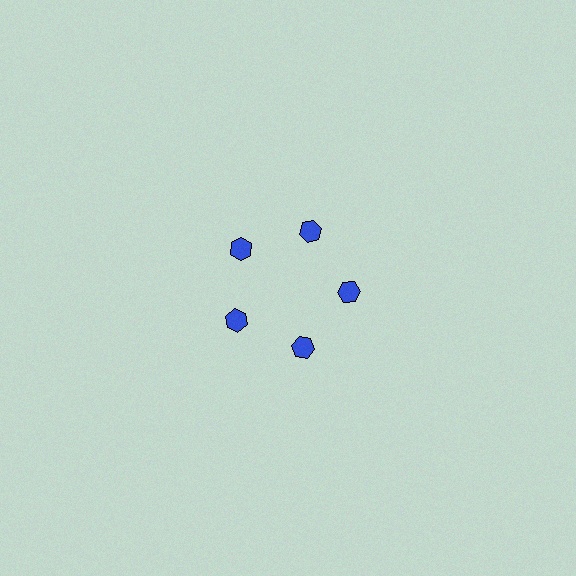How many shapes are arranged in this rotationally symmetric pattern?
There are 5 shapes, arranged in 5 groups of 1.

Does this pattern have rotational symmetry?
Yes, this pattern has 5-fold rotational symmetry. It looks the same after rotating 72 degrees around the center.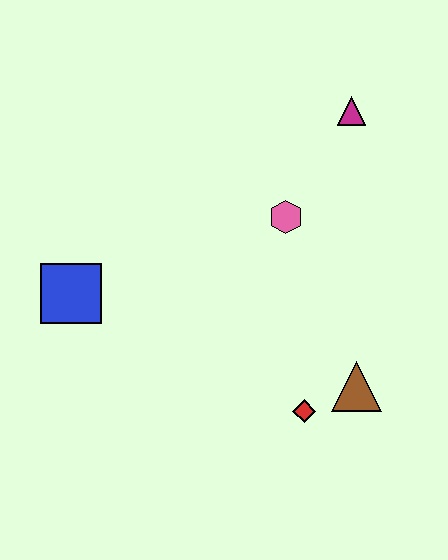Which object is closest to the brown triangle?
The red diamond is closest to the brown triangle.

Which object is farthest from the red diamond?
The magenta triangle is farthest from the red diamond.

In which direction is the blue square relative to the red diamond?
The blue square is to the left of the red diamond.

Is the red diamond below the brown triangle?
Yes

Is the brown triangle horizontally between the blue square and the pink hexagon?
No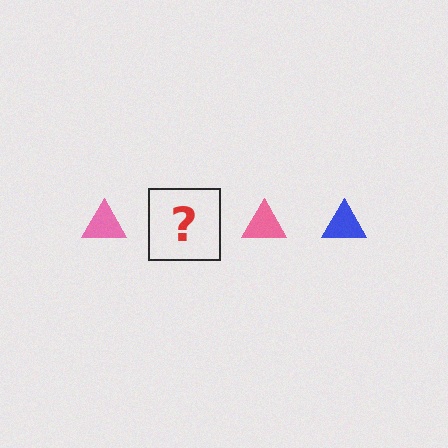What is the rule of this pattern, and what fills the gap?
The rule is that the pattern cycles through pink, blue triangles. The gap should be filled with a blue triangle.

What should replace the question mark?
The question mark should be replaced with a blue triangle.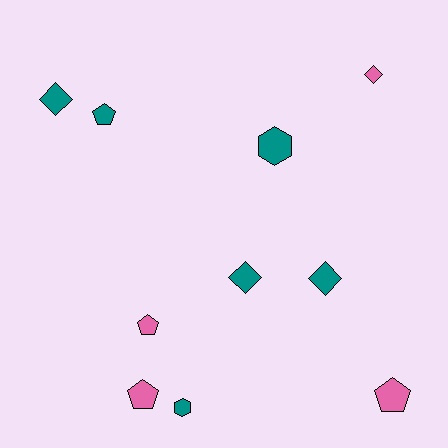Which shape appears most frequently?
Pentagon, with 4 objects.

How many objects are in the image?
There are 10 objects.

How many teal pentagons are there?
There is 1 teal pentagon.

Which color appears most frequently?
Teal, with 6 objects.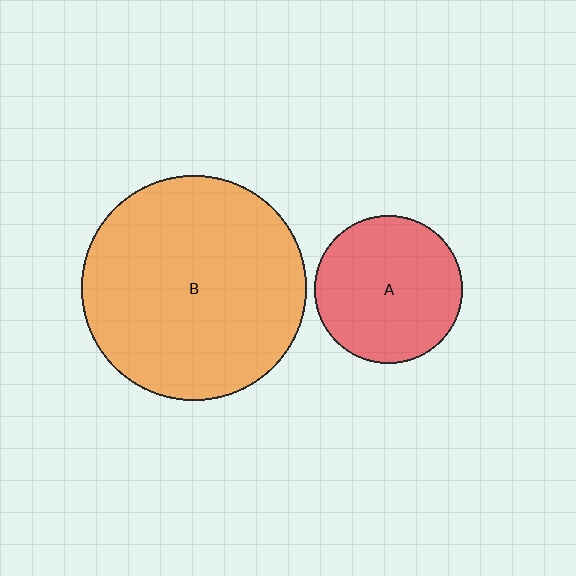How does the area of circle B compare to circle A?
Approximately 2.3 times.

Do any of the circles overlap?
No, none of the circles overlap.